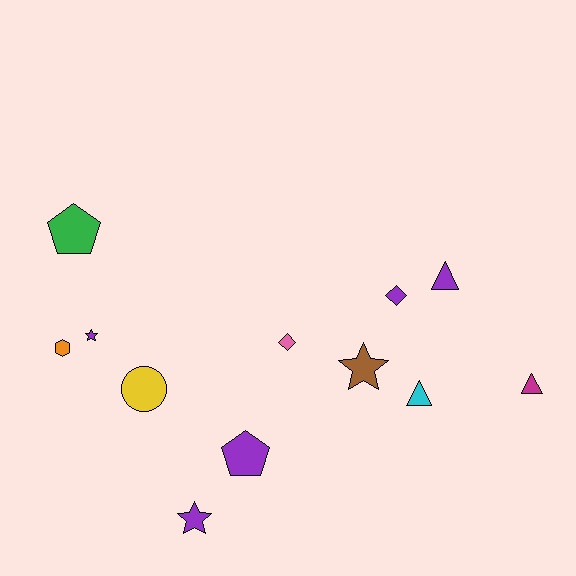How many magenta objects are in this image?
There is 1 magenta object.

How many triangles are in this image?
There are 3 triangles.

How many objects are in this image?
There are 12 objects.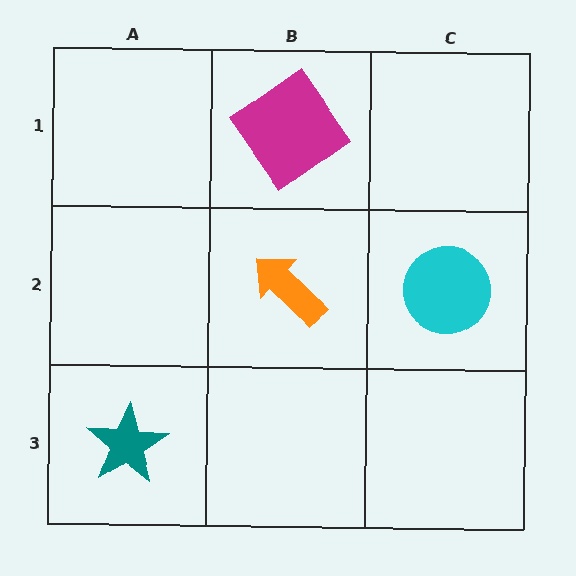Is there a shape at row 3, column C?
No, that cell is empty.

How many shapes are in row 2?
2 shapes.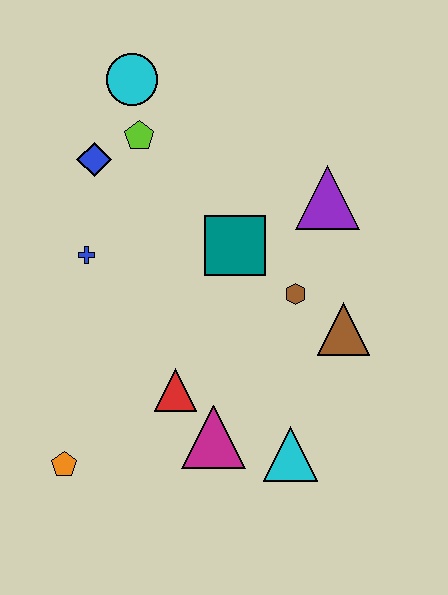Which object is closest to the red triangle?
The magenta triangle is closest to the red triangle.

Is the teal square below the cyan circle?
Yes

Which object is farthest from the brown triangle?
The cyan circle is farthest from the brown triangle.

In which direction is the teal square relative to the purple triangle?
The teal square is to the left of the purple triangle.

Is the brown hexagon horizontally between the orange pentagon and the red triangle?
No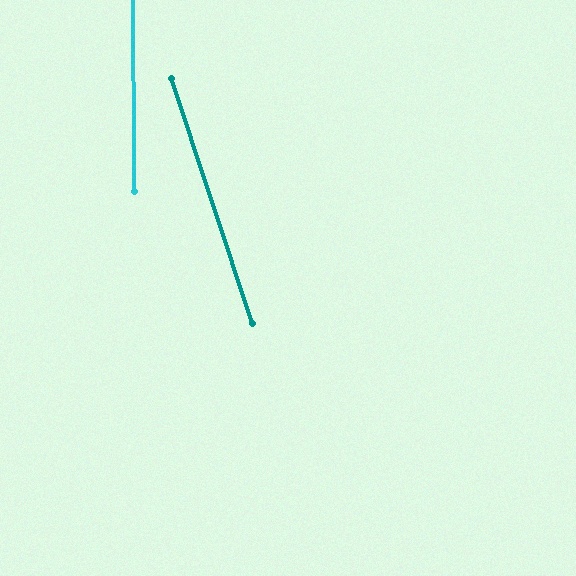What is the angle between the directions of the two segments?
Approximately 18 degrees.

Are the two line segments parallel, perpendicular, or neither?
Neither parallel nor perpendicular — they differ by about 18°.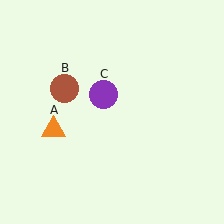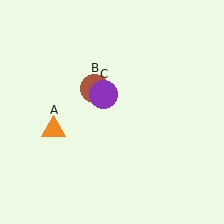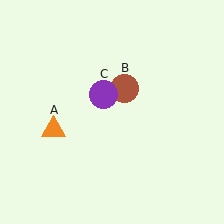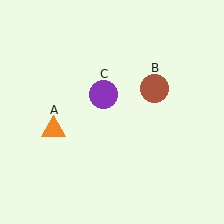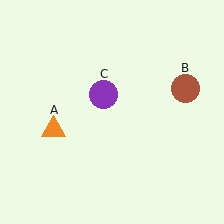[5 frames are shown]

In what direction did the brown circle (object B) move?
The brown circle (object B) moved right.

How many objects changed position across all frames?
1 object changed position: brown circle (object B).